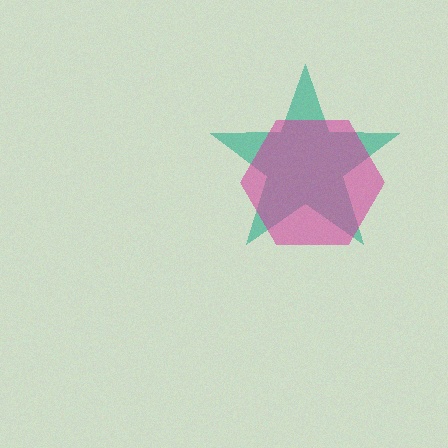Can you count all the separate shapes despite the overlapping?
Yes, there are 2 separate shapes.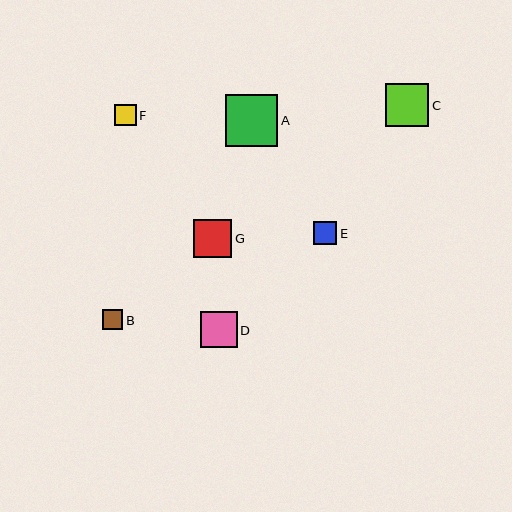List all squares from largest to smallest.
From largest to smallest: A, C, G, D, E, F, B.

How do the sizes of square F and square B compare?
Square F and square B are approximately the same size.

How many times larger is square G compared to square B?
Square G is approximately 1.9 times the size of square B.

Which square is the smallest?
Square B is the smallest with a size of approximately 21 pixels.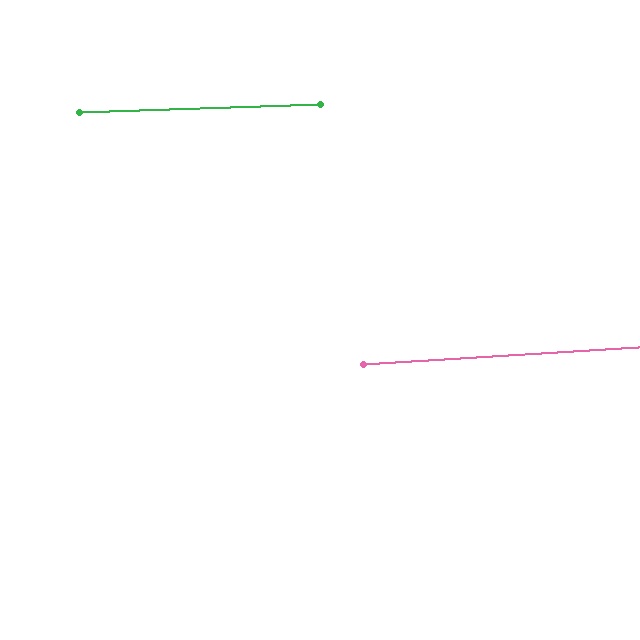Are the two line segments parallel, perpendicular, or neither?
Parallel — their directions differ by only 1.7°.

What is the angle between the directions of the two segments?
Approximately 2 degrees.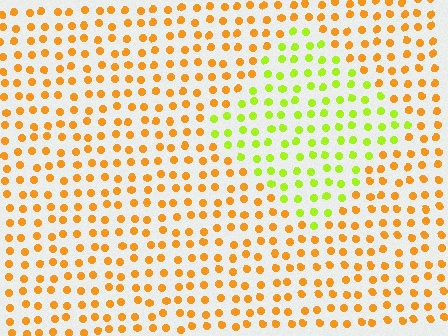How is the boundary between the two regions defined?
The boundary is defined purely by a slight shift in hue (about 49 degrees). Spacing, size, and orientation are identical on both sides.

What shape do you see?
I see a diamond.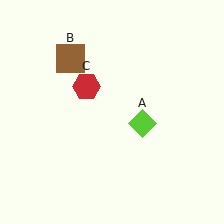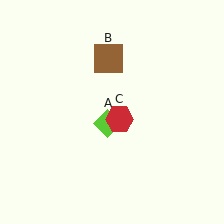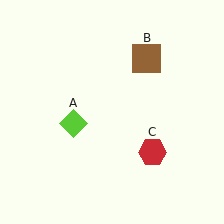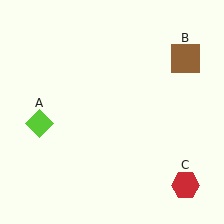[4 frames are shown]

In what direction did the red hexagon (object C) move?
The red hexagon (object C) moved down and to the right.